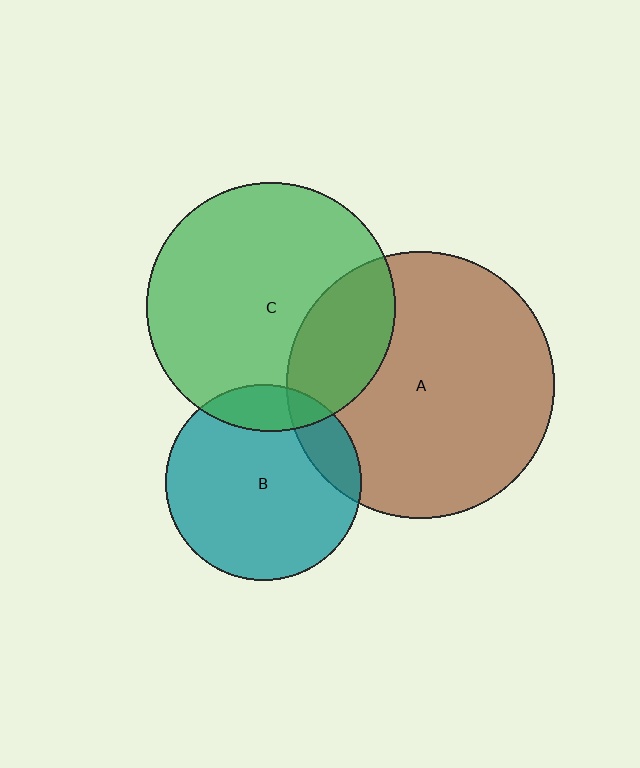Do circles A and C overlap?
Yes.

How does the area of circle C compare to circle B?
Approximately 1.6 times.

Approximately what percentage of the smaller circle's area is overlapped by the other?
Approximately 25%.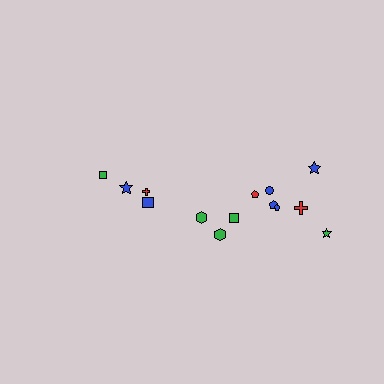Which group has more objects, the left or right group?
The right group.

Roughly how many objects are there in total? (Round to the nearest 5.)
Roughly 15 objects in total.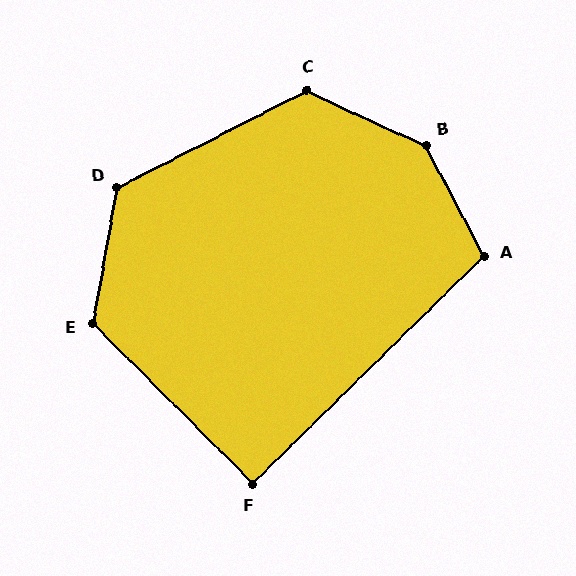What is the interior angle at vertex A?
Approximately 107 degrees (obtuse).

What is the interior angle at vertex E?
Approximately 125 degrees (obtuse).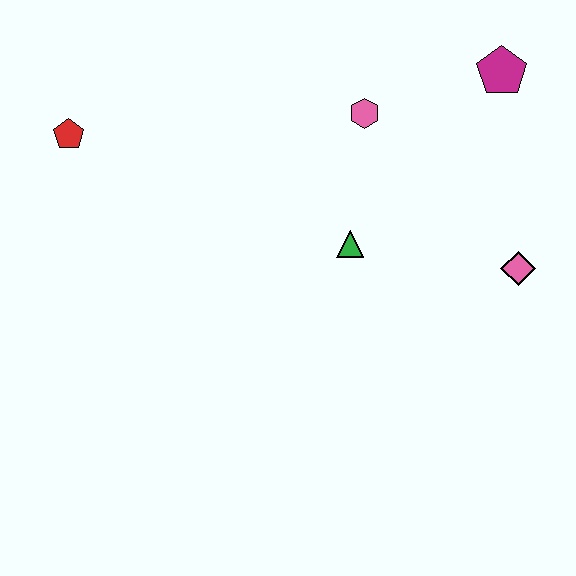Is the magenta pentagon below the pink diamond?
No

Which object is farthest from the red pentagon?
The pink diamond is farthest from the red pentagon.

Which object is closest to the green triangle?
The pink hexagon is closest to the green triangle.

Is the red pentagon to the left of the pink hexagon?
Yes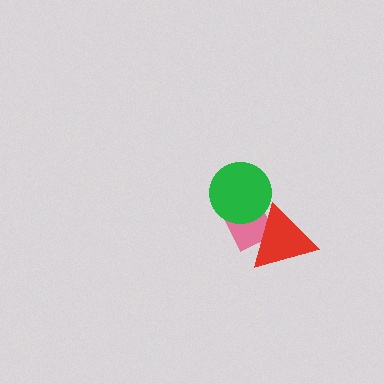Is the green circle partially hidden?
Yes, it is partially covered by another shape.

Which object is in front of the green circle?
The red triangle is in front of the green circle.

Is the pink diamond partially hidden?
Yes, it is partially covered by another shape.